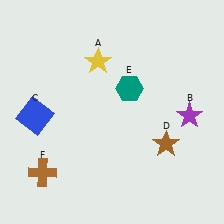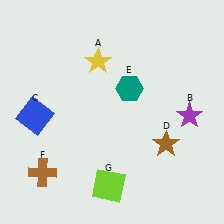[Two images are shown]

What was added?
A lime square (G) was added in Image 2.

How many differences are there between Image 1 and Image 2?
There is 1 difference between the two images.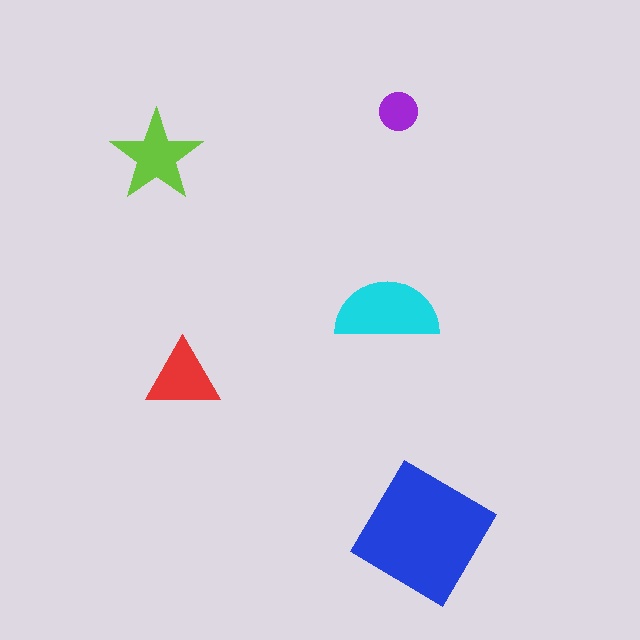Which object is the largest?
The blue diamond.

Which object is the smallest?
The purple circle.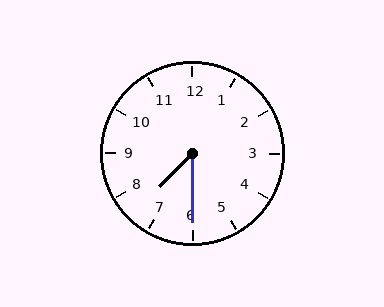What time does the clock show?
7:30.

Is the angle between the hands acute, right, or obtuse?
It is acute.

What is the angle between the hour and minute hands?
Approximately 45 degrees.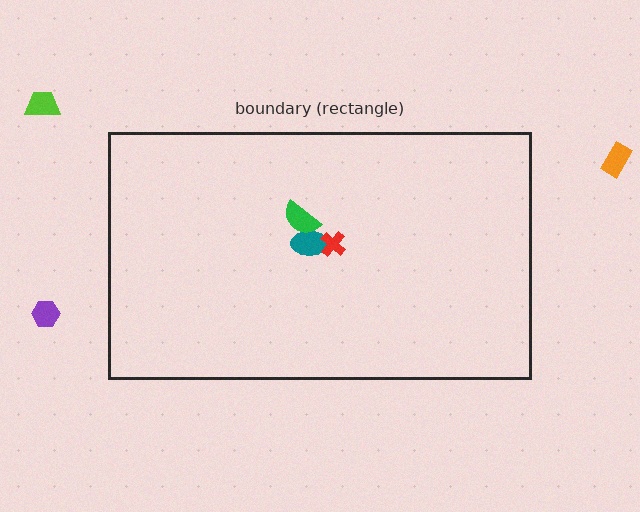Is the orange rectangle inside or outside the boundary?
Outside.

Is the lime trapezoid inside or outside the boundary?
Outside.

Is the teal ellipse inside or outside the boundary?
Inside.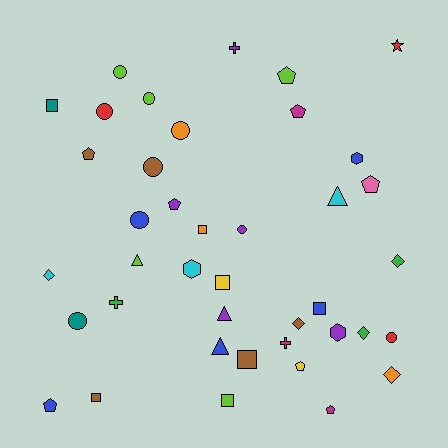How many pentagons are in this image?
There are 8 pentagons.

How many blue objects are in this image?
There are 5 blue objects.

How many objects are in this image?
There are 40 objects.